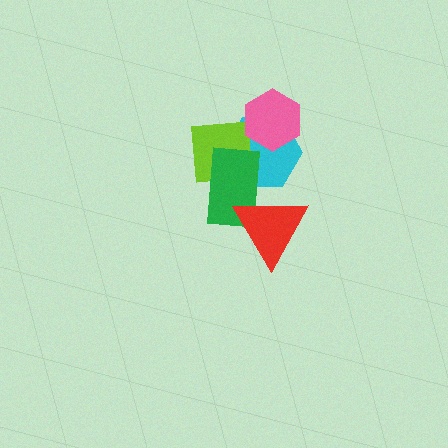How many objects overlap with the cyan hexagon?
3 objects overlap with the cyan hexagon.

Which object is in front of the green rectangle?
The red triangle is in front of the green rectangle.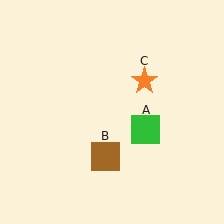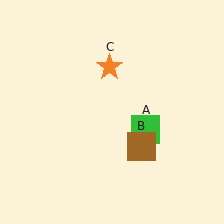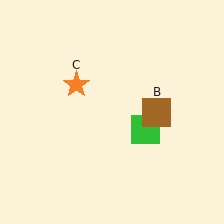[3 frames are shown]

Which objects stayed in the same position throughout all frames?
Green square (object A) remained stationary.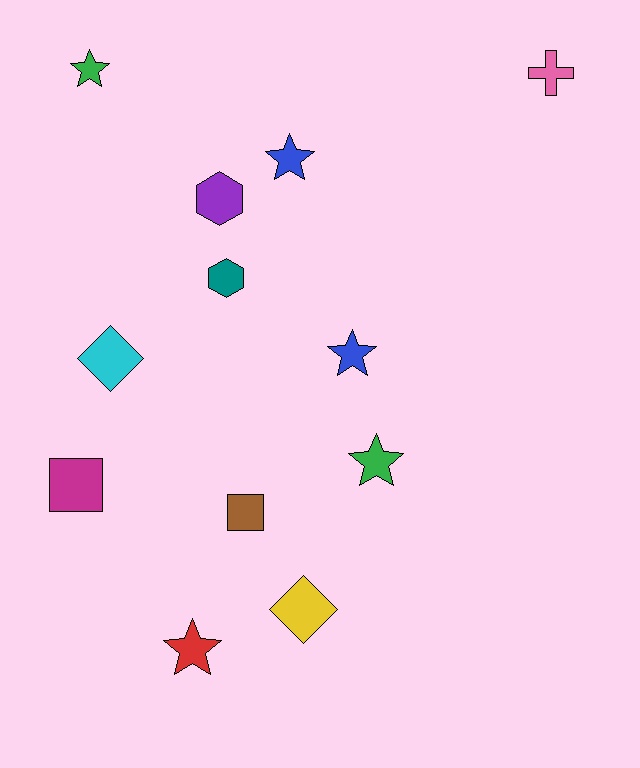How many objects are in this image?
There are 12 objects.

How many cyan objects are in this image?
There is 1 cyan object.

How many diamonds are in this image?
There are 2 diamonds.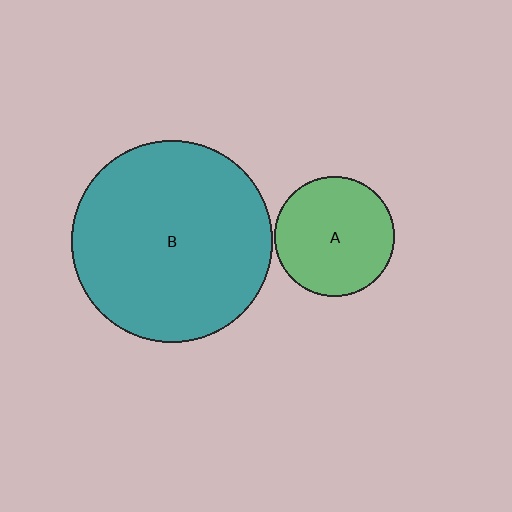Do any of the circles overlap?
No, none of the circles overlap.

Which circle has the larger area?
Circle B (teal).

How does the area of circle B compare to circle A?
Approximately 2.8 times.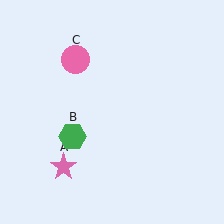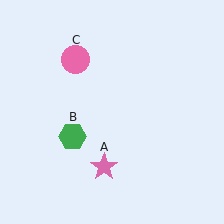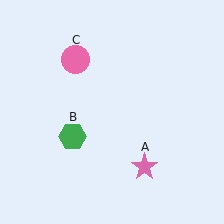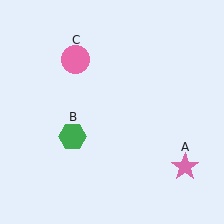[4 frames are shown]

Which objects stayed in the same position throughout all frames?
Green hexagon (object B) and pink circle (object C) remained stationary.